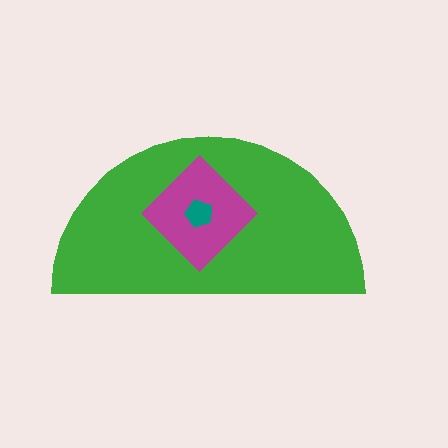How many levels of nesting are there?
3.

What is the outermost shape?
The green semicircle.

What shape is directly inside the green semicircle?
The magenta diamond.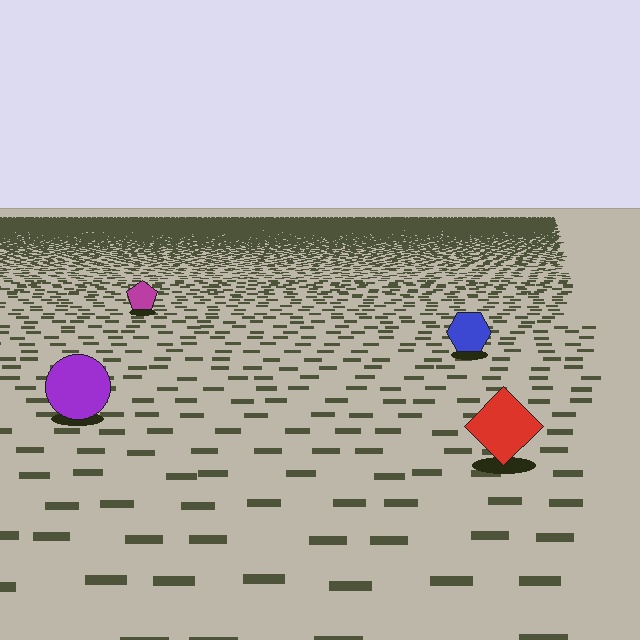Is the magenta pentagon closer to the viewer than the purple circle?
No. The purple circle is closer — you can tell from the texture gradient: the ground texture is coarser near it.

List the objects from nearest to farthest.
From nearest to farthest: the red diamond, the purple circle, the blue hexagon, the magenta pentagon.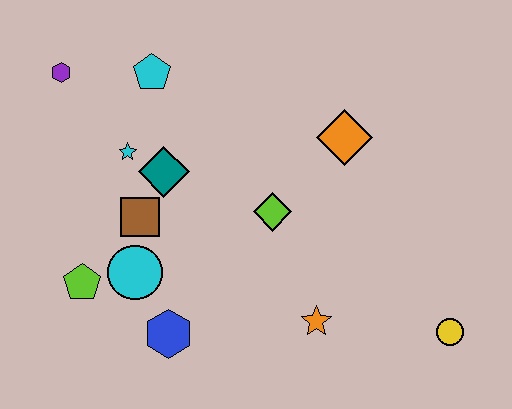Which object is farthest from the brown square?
The yellow circle is farthest from the brown square.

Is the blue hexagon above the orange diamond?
No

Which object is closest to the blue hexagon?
The cyan circle is closest to the blue hexagon.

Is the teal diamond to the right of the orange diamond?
No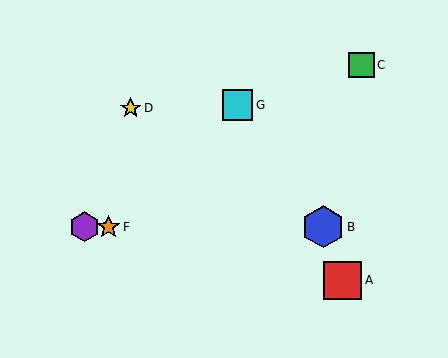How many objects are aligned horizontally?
3 objects (B, E, F) are aligned horizontally.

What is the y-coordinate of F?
Object F is at y≈227.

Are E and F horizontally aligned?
Yes, both are at y≈227.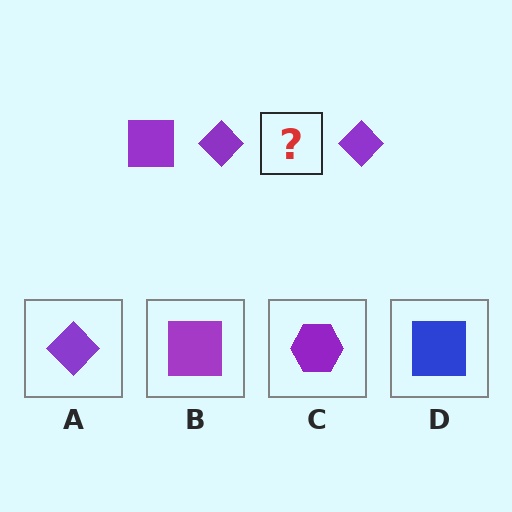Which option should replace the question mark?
Option B.